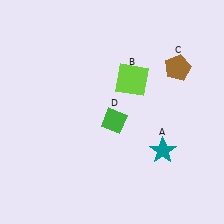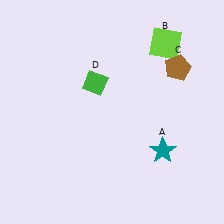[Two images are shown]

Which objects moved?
The objects that moved are: the lime square (B), the green diamond (D).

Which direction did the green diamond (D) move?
The green diamond (D) moved up.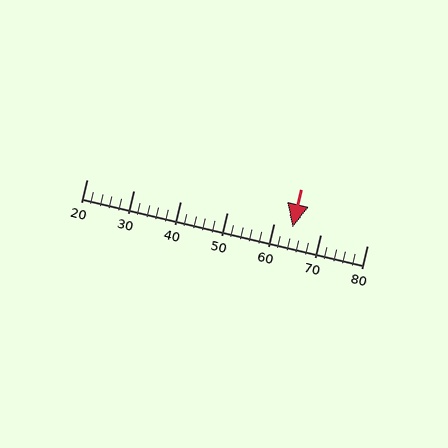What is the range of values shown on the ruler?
The ruler shows values from 20 to 80.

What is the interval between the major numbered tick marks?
The major tick marks are spaced 10 units apart.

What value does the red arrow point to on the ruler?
The red arrow points to approximately 64.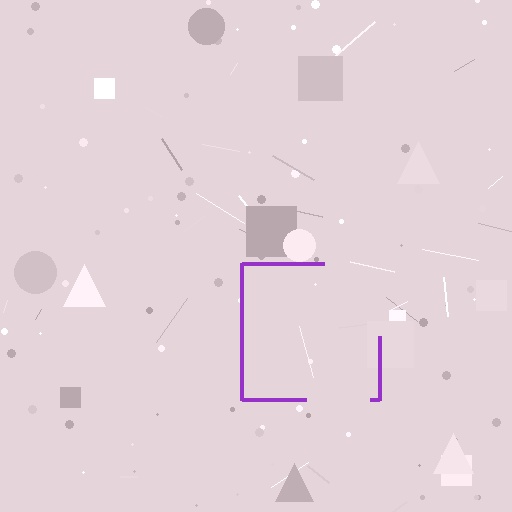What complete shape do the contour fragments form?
The contour fragments form a square.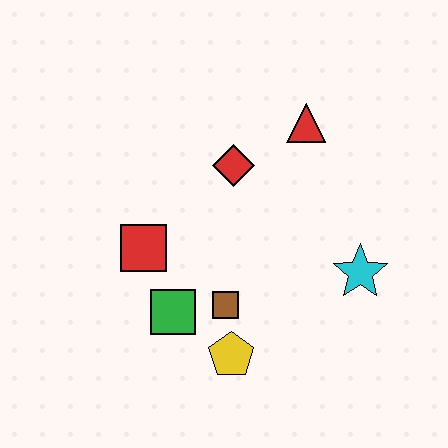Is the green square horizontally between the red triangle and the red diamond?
No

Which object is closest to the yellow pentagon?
The brown square is closest to the yellow pentagon.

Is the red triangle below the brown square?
No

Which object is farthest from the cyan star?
The red square is farthest from the cyan star.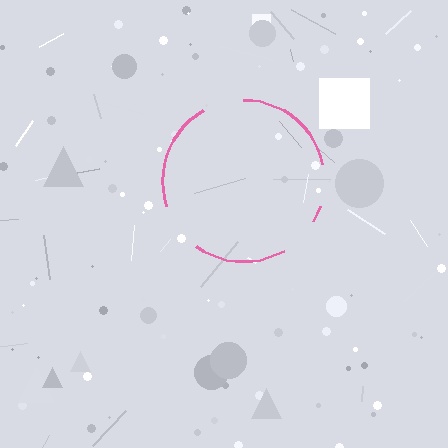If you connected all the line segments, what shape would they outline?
They would outline a circle.